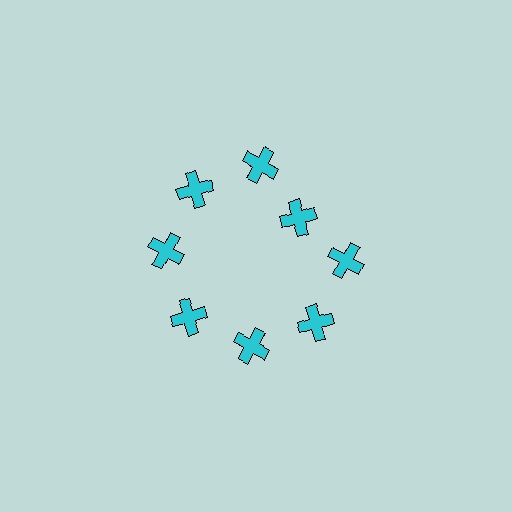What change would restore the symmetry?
The symmetry would be restored by moving it outward, back onto the ring so that all 8 crosses sit at equal angles and equal distance from the center.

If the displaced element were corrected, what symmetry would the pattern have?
It would have 8-fold rotational symmetry — the pattern would map onto itself every 45 degrees.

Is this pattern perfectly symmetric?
No. The 8 cyan crosses are arranged in a ring, but one element near the 2 o'clock position is pulled inward toward the center, breaking the 8-fold rotational symmetry.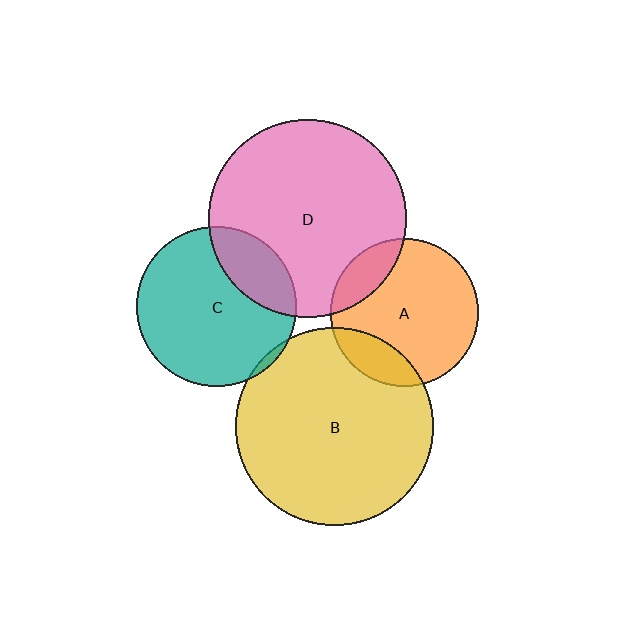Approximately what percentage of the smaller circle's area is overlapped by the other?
Approximately 5%.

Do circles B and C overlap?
Yes.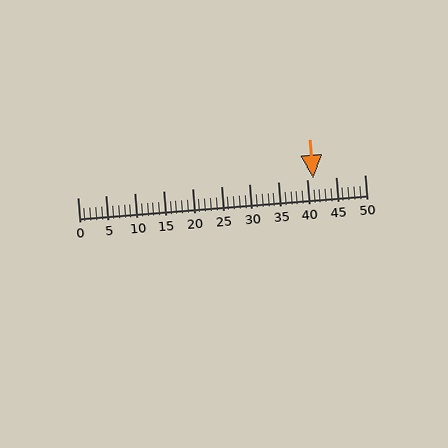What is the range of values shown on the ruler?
The ruler shows values from 0 to 50.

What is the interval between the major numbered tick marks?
The major tick marks are spaced 5 units apart.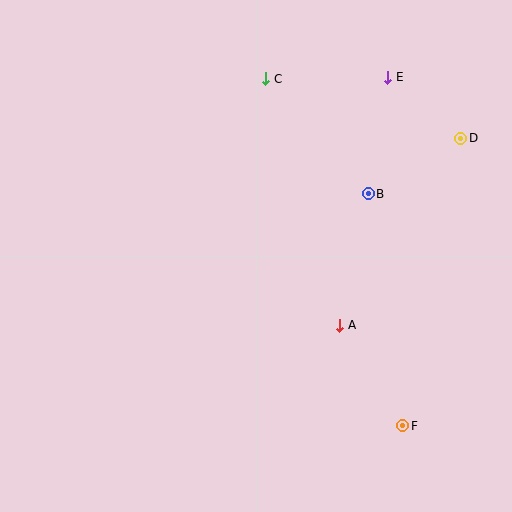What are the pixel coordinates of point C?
Point C is at (266, 79).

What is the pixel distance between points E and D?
The distance between E and D is 95 pixels.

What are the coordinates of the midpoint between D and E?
The midpoint between D and E is at (424, 108).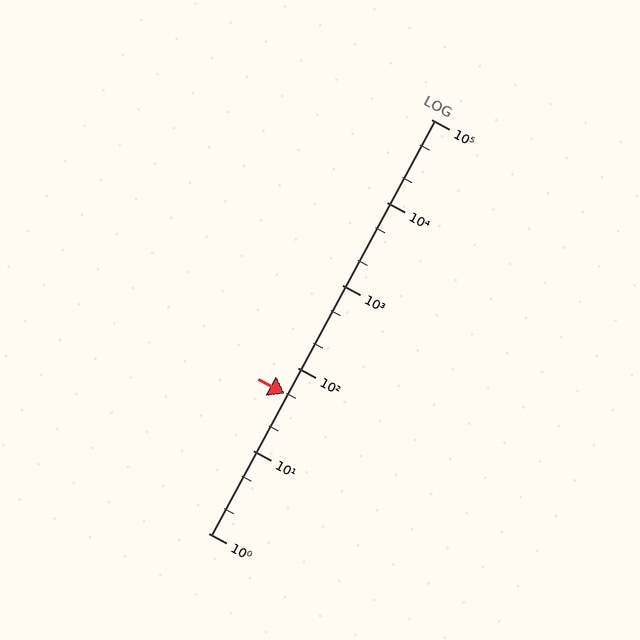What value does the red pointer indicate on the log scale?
The pointer indicates approximately 48.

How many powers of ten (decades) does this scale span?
The scale spans 5 decades, from 1 to 100000.